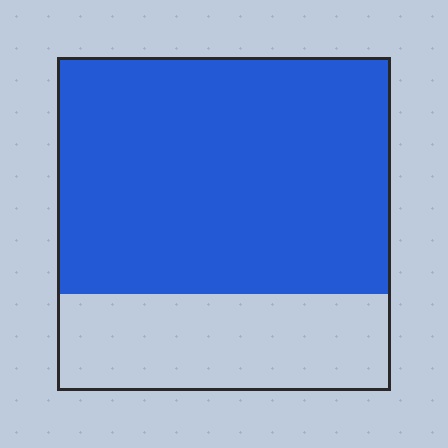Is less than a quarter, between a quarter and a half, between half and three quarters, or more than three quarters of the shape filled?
Between half and three quarters.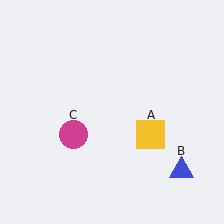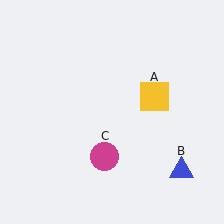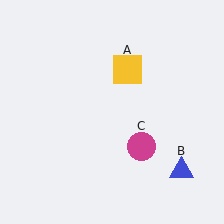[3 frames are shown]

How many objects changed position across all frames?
2 objects changed position: yellow square (object A), magenta circle (object C).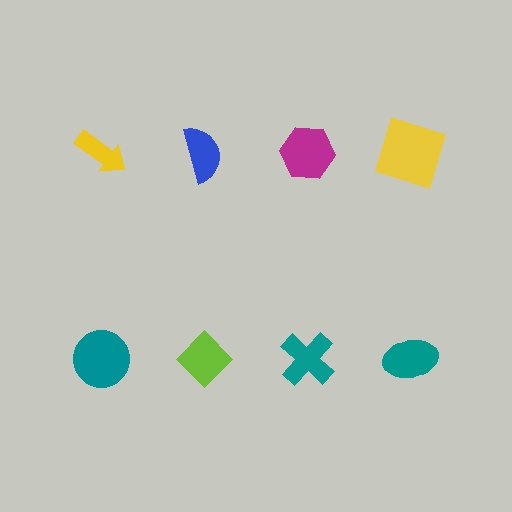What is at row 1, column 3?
A magenta hexagon.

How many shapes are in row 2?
4 shapes.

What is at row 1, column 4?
A yellow square.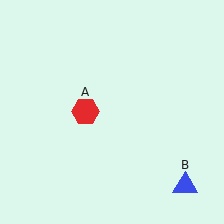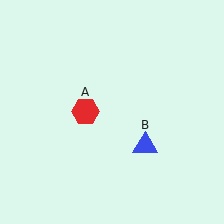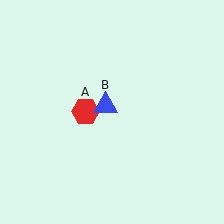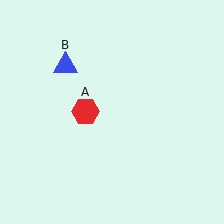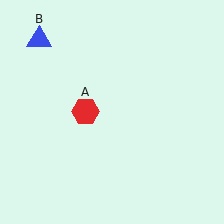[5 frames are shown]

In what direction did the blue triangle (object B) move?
The blue triangle (object B) moved up and to the left.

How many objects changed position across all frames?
1 object changed position: blue triangle (object B).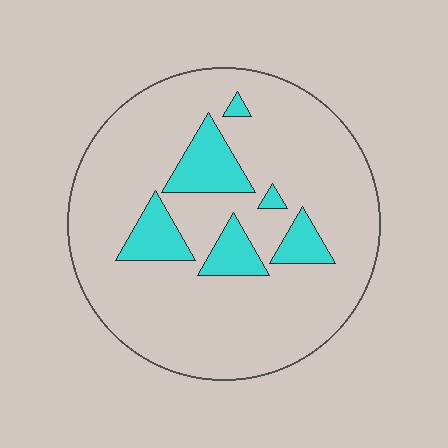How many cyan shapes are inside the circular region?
6.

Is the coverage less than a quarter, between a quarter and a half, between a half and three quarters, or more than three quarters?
Less than a quarter.